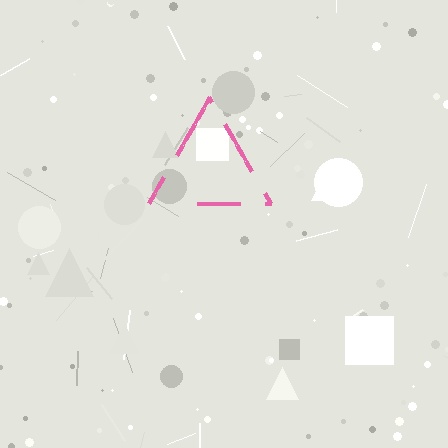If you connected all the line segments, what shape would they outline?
They would outline a triangle.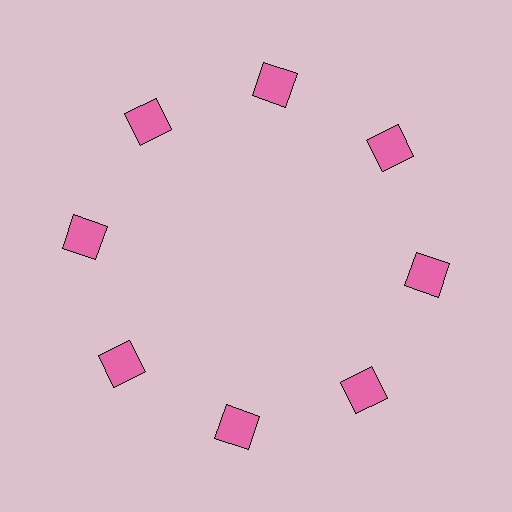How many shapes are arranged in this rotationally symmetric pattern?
There are 8 shapes, arranged in 8 groups of 1.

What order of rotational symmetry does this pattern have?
This pattern has 8-fold rotational symmetry.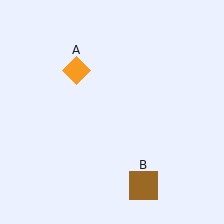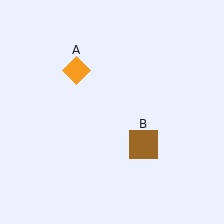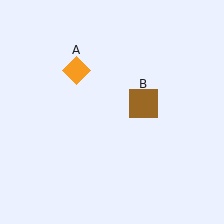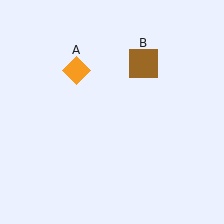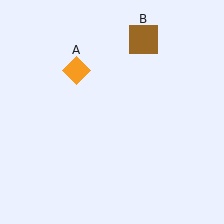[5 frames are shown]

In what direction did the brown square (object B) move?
The brown square (object B) moved up.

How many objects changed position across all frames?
1 object changed position: brown square (object B).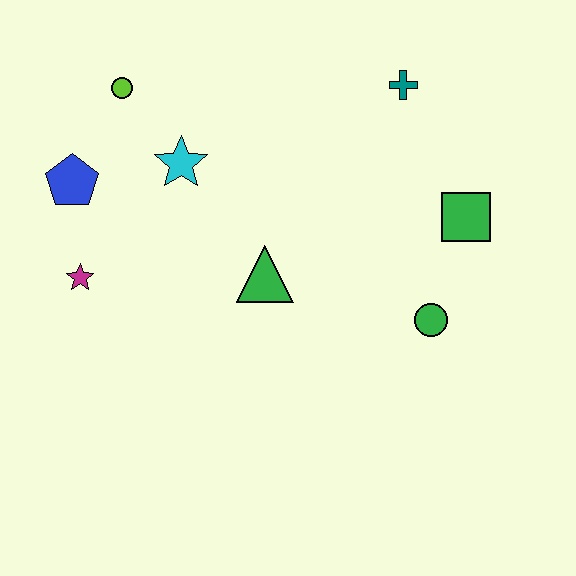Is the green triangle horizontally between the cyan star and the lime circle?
No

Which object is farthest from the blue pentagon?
The green square is farthest from the blue pentagon.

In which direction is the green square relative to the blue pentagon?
The green square is to the right of the blue pentagon.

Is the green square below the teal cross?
Yes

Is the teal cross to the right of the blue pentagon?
Yes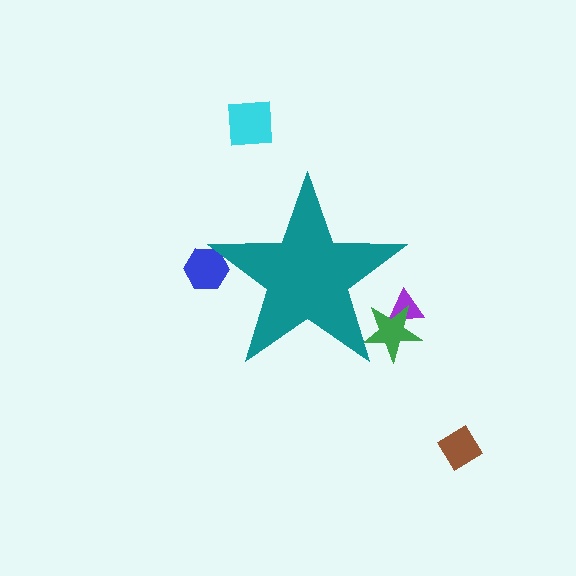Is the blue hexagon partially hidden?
Yes, the blue hexagon is partially hidden behind the teal star.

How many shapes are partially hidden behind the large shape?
3 shapes are partially hidden.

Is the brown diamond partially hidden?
No, the brown diamond is fully visible.